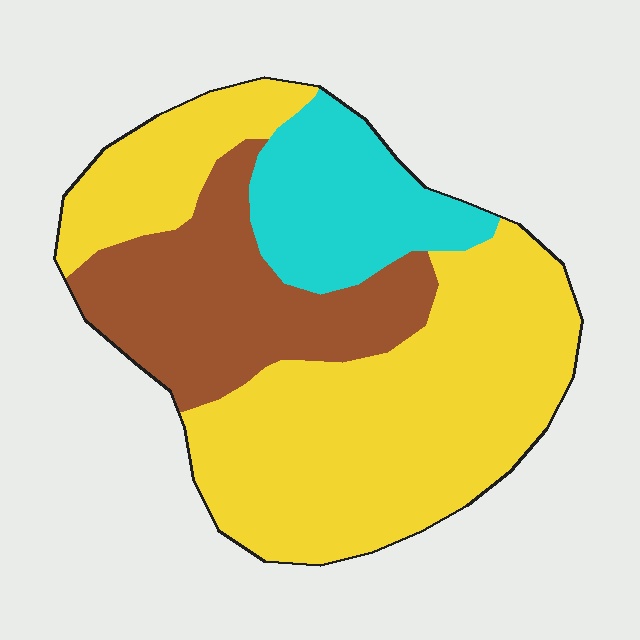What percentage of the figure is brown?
Brown covers around 25% of the figure.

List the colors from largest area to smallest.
From largest to smallest: yellow, brown, cyan.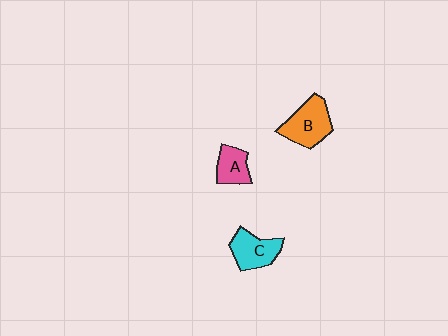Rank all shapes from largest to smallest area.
From largest to smallest: B (orange), C (cyan), A (pink).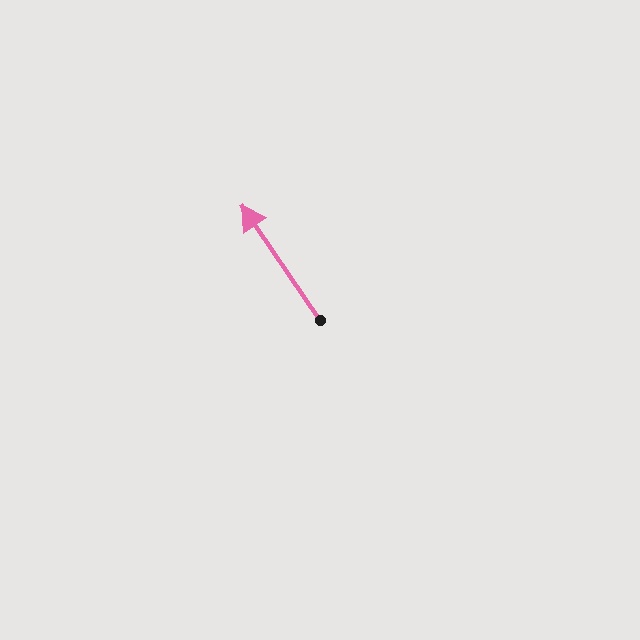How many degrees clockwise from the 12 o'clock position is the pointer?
Approximately 326 degrees.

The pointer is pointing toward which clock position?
Roughly 11 o'clock.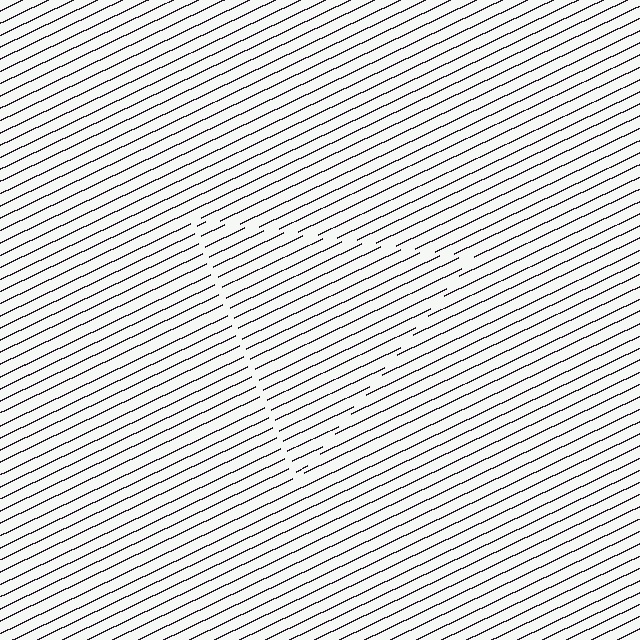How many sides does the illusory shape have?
3 sides — the line-ends trace a triangle.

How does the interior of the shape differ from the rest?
The interior of the shape contains the same grating, shifted by half a period — the contour is defined by the phase discontinuity where line-ends from the inner and outer gratings abut.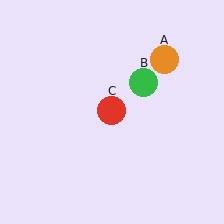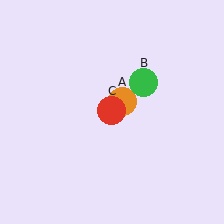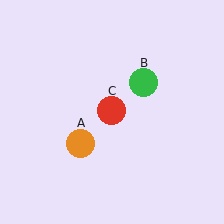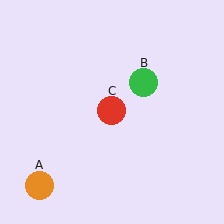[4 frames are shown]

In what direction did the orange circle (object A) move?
The orange circle (object A) moved down and to the left.